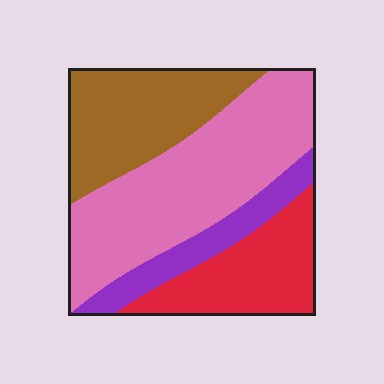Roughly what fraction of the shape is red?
Red takes up about one fifth (1/5) of the shape.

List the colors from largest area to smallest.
From largest to smallest: pink, brown, red, purple.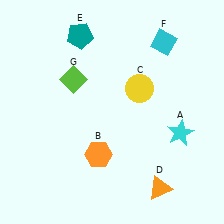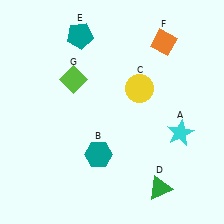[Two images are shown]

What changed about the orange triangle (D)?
In Image 1, D is orange. In Image 2, it changed to green.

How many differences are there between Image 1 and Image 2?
There are 3 differences between the two images.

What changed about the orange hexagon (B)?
In Image 1, B is orange. In Image 2, it changed to teal.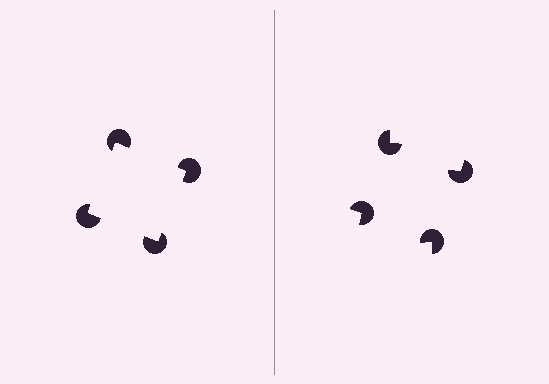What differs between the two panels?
The pac-man discs are positioned identically on both sides; only the wedge orientations differ. On the left they align to a square; on the right they are misaligned.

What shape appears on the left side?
An illusory square.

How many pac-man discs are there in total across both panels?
8 — 4 on each side.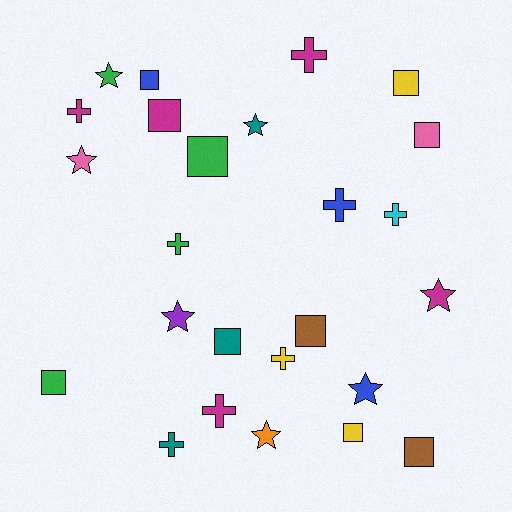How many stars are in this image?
There are 7 stars.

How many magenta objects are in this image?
There are 5 magenta objects.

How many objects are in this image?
There are 25 objects.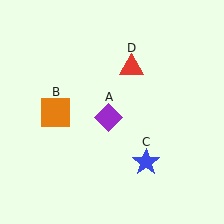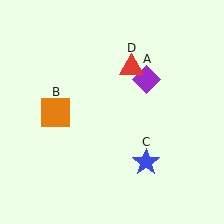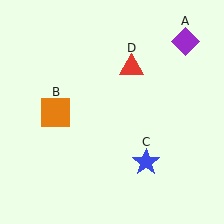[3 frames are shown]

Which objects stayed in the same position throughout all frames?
Orange square (object B) and blue star (object C) and red triangle (object D) remained stationary.